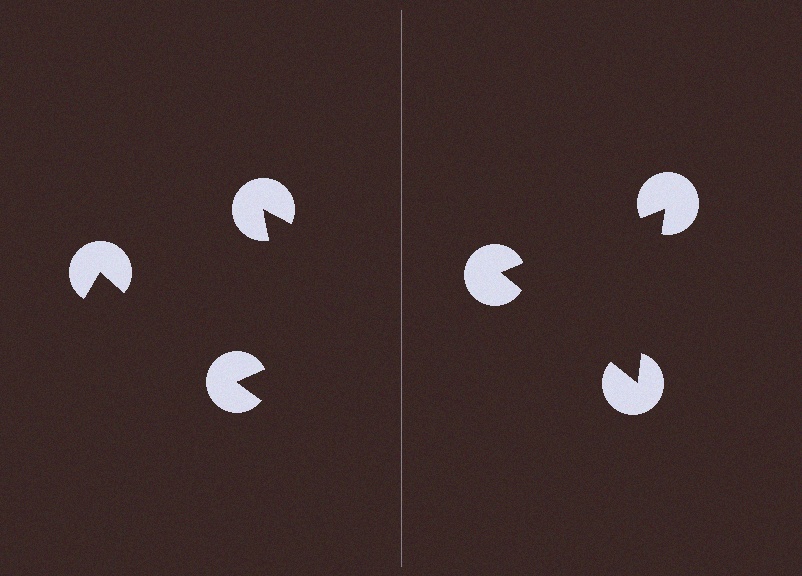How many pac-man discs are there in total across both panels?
6 — 3 on each side.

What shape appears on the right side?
An illusory triangle.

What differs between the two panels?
The pac-man discs are positioned identically on both sides; only the wedge orientations differ. On the right they align to a triangle; on the left they are misaligned.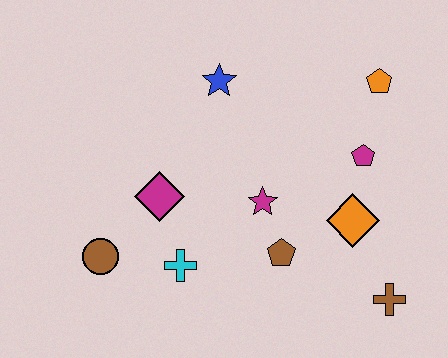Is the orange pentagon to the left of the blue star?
No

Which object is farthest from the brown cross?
The brown circle is farthest from the brown cross.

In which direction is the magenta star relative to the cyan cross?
The magenta star is to the right of the cyan cross.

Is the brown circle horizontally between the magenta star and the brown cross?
No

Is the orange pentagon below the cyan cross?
No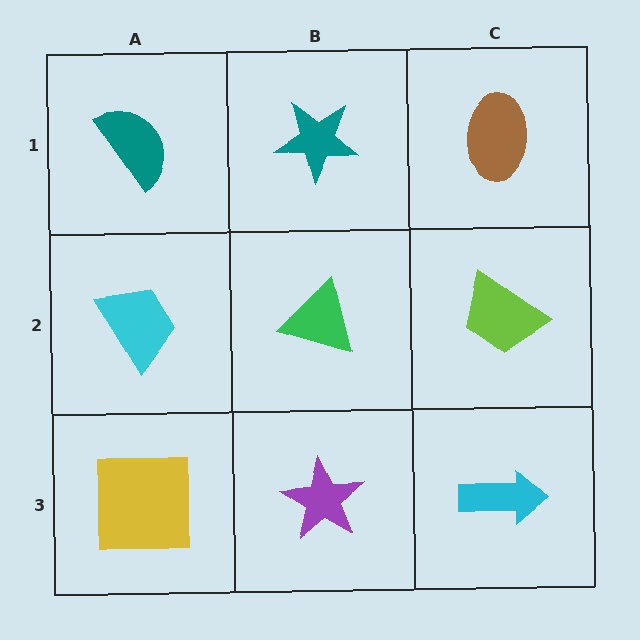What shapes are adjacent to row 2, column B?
A teal star (row 1, column B), a purple star (row 3, column B), a cyan trapezoid (row 2, column A), a lime trapezoid (row 2, column C).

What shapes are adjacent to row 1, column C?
A lime trapezoid (row 2, column C), a teal star (row 1, column B).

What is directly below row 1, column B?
A green triangle.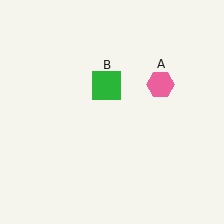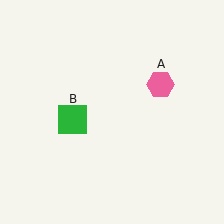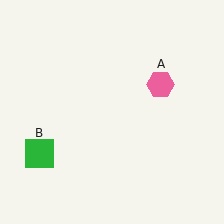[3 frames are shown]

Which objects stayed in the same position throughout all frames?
Pink hexagon (object A) remained stationary.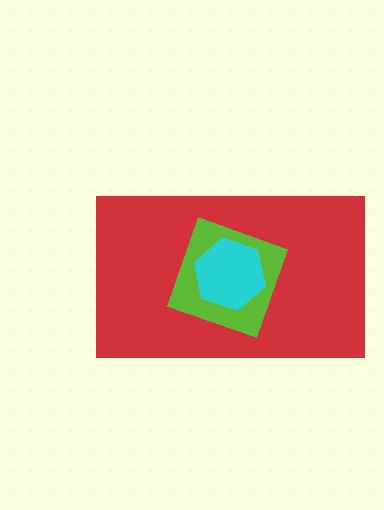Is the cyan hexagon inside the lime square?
Yes.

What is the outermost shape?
The red rectangle.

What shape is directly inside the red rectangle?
The lime square.